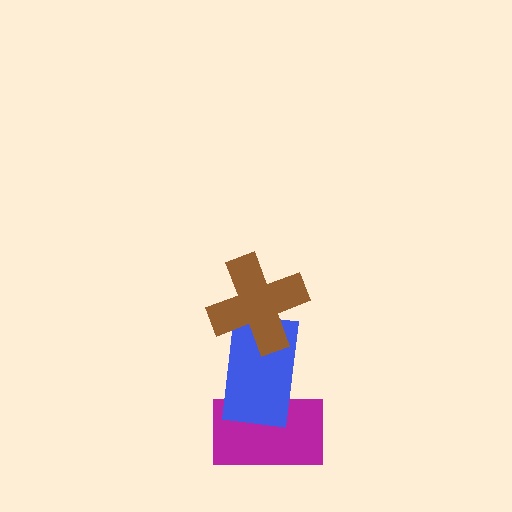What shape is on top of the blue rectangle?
The brown cross is on top of the blue rectangle.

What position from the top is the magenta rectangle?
The magenta rectangle is 3rd from the top.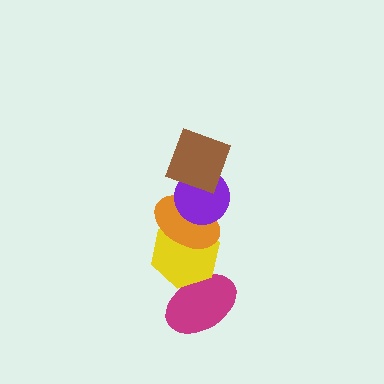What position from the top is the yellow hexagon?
The yellow hexagon is 4th from the top.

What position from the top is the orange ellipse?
The orange ellipse is 3rd from the top.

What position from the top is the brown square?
The brown square is 1st from the top.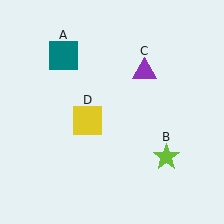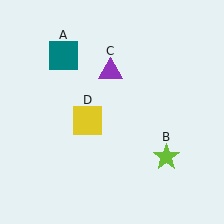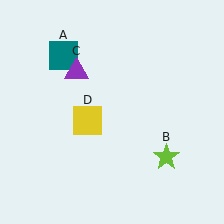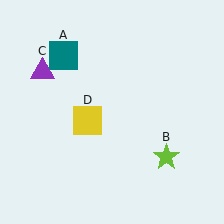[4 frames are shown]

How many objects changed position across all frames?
1 object changed position: purple triangle (object C).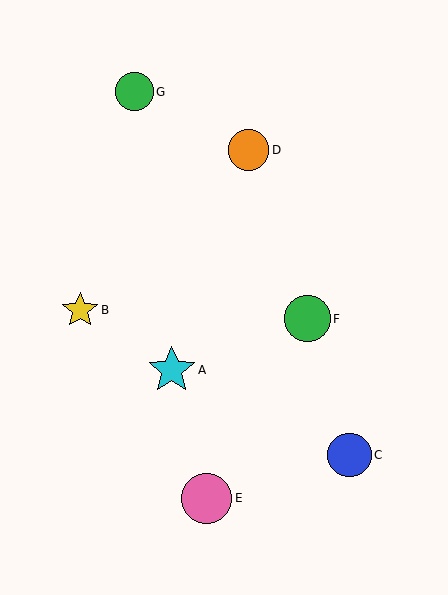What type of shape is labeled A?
Shape A is a cyan star.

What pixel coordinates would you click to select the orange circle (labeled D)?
Click at (249, 150) to select the orange circle D.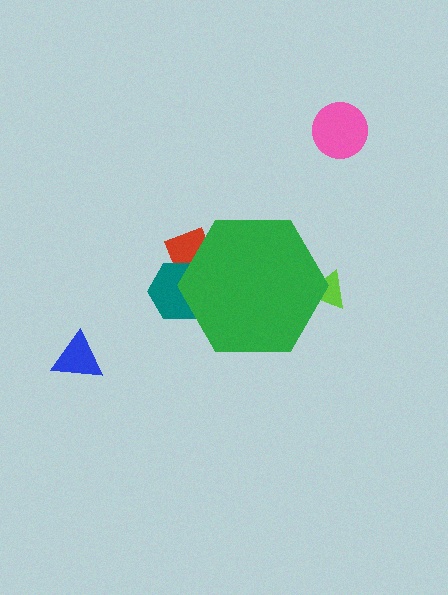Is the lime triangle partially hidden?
Yes, the lime triangle is partially hidden behind the green hexagon.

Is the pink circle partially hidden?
No, the pink circle is fully visible.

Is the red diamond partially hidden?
Yes, the red diamond is partially hidden behind the green hexagon.